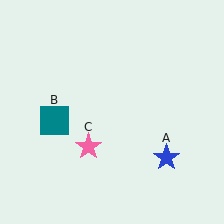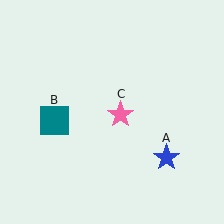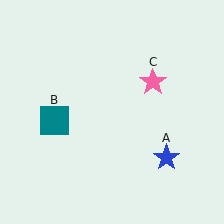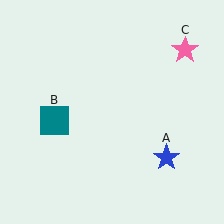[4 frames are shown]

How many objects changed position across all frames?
1 object changed position: pink star (object C).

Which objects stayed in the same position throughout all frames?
Blue star (object A) and teal square (object B) remained stationary.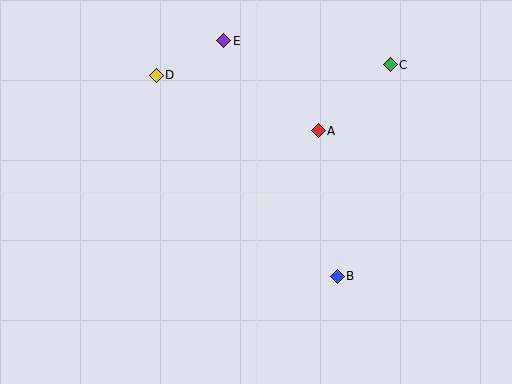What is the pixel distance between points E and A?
The distance between E and A is 130 pixels.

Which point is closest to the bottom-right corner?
Point B is closest to the bottom-right corner.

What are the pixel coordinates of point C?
Point C is at (390, 65).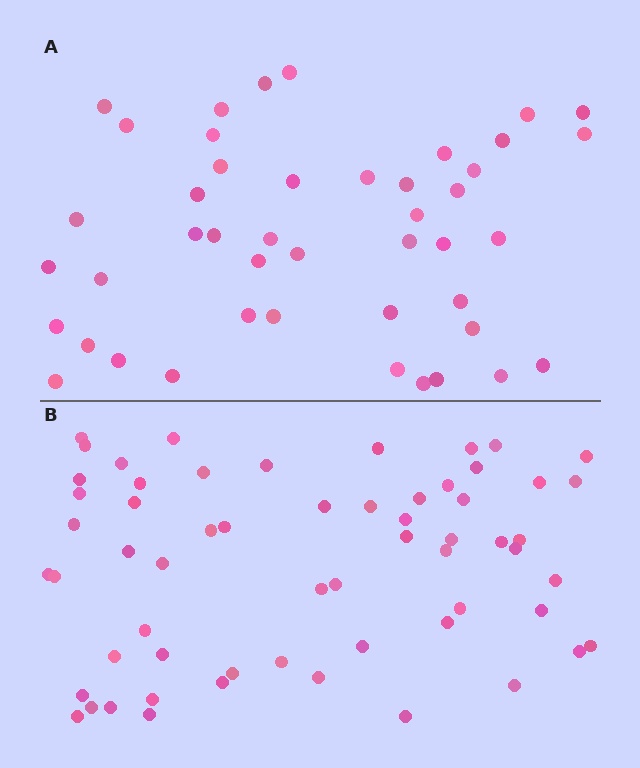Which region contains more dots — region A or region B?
Region B (the bottom region) has more dots.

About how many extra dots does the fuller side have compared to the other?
Region B has approximately 15 more dots than region A.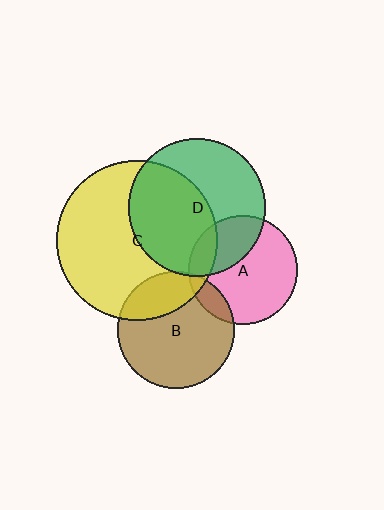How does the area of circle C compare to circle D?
Approximately 1.4 times.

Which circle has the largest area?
Circle C (yellow).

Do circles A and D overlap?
Yes.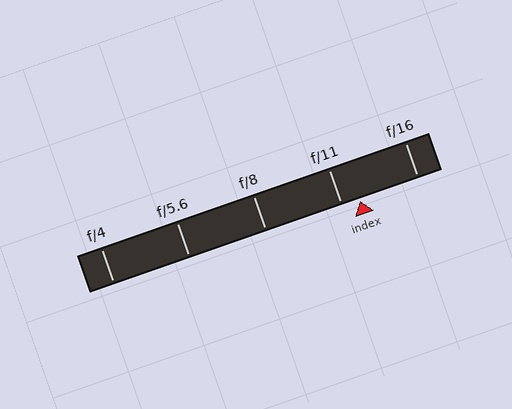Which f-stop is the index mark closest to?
The index mark is closest to f/11.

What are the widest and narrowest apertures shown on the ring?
The widest aperture shown is f/4 and the narrowest is f/16.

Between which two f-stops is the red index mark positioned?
The index mark is between f/11 and f/16.